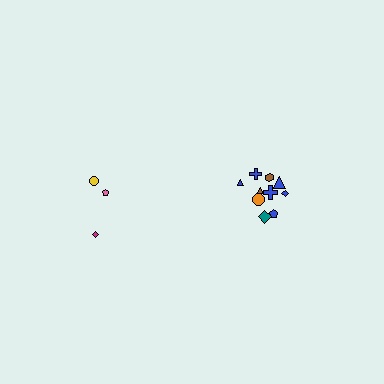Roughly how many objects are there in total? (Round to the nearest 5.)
Roughly 15 objects in total.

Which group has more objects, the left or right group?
The right group.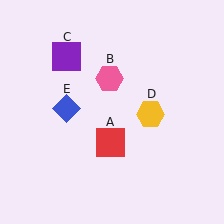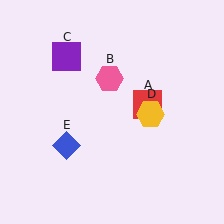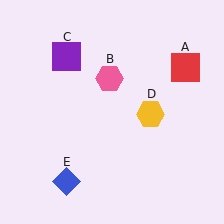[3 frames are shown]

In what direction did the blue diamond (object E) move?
The blue diamond (object E) moved down.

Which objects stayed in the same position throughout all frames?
Pink hexagon (object B) and purple square (object C) and yellow hexagon (object D) remained stationary.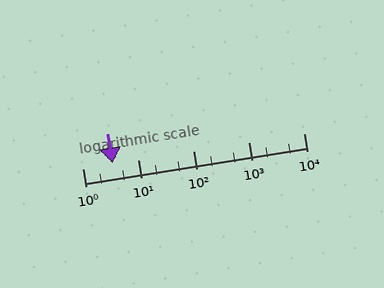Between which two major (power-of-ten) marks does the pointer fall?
The pointer is between 1 and 10.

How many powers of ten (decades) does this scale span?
The scale spans 4 decades, from 1 to 10000.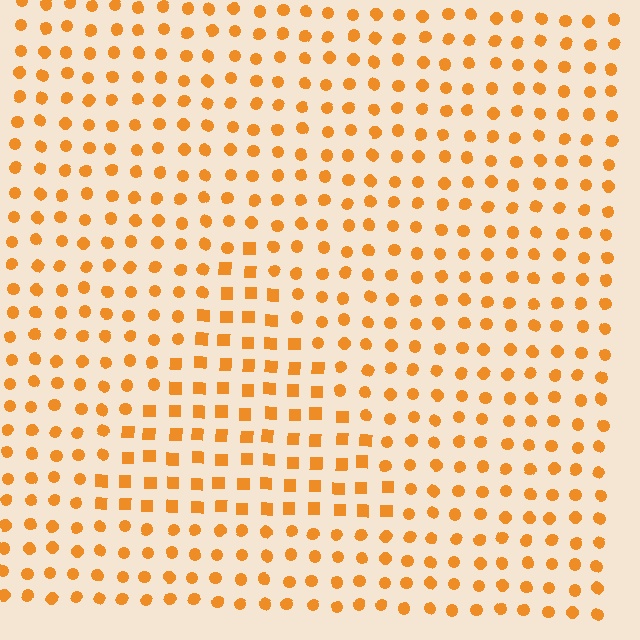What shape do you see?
I see a triangle.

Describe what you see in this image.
The image is filled with small orange elements arranged in a uniform grid. A triangle-shaped region contains squares, while the surrounding area contains circles. The boundary is defined purely by the change in element shape.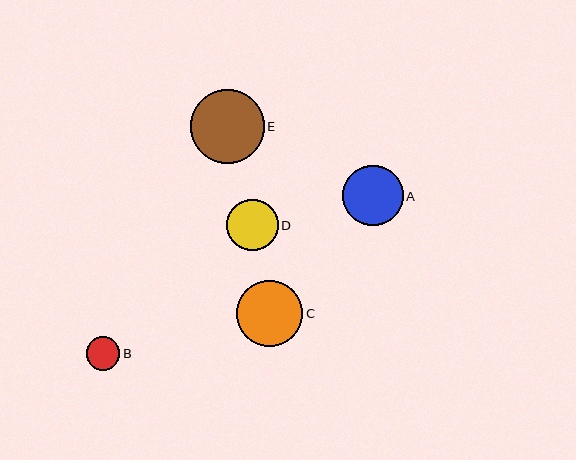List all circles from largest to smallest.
From largest to smallest: E, C, A, D, B.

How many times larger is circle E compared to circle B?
Circle E is approximately 2.2 times the size of circle B.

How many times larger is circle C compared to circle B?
Circle C is approximately 2.0 times the size of circle B.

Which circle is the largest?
Circle E is the largest with a size of approximately 73 pixels.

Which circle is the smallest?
Circle B is the smallest with a size of approximately 34 pixels.